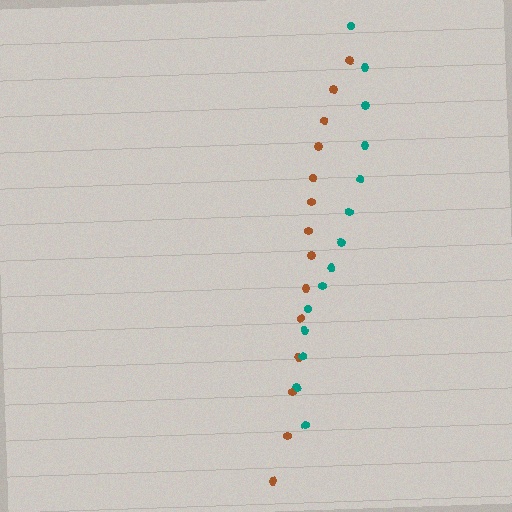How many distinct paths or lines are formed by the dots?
There are 2 distinct paths.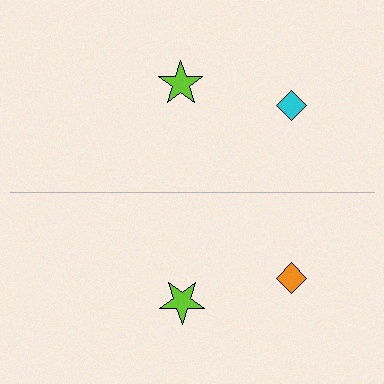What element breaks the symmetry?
The orange diamond on the bottom side breaks the symmetry — its mirror counterpart is cyan.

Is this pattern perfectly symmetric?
No, the pattern is not perfectly symmetric. The orange diamond on the bottom side breaks the symmetry — its mirror counterpart is cyan.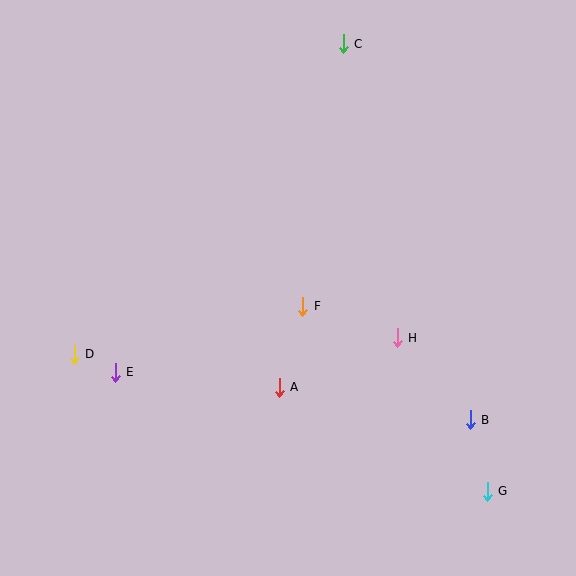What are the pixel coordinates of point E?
Point E is at (115, 373).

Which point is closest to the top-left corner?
Point C is closest to the top-left corner.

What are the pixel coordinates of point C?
Point C is at (343, 44).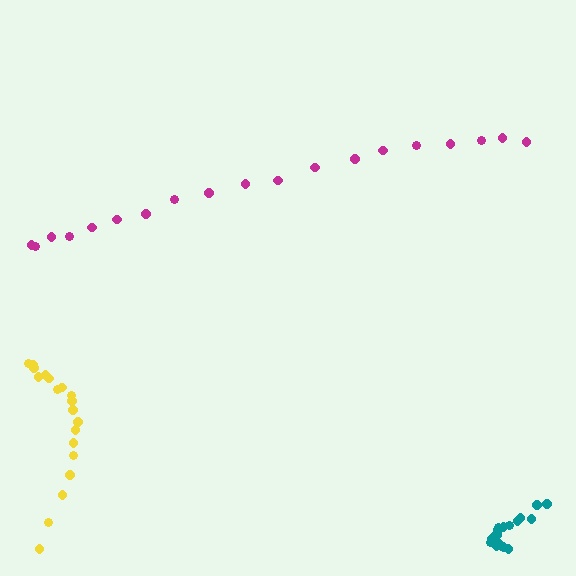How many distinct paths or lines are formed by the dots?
There are 3 distinct paths.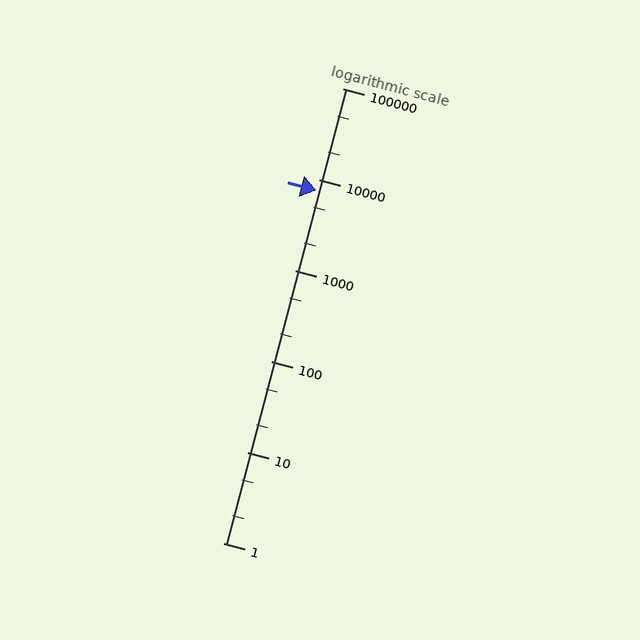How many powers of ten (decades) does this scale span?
The scale spans 5 decades, from 1 to 100000.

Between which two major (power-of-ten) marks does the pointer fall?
The pointer is between 1000 and 10000.